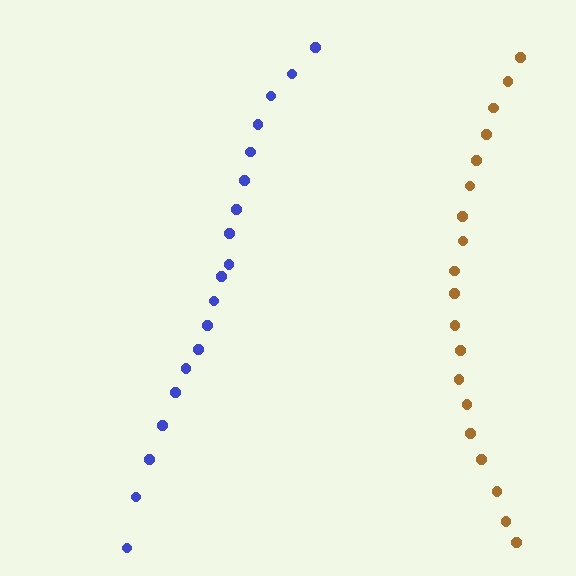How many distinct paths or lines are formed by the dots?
There are 2 distinct paths.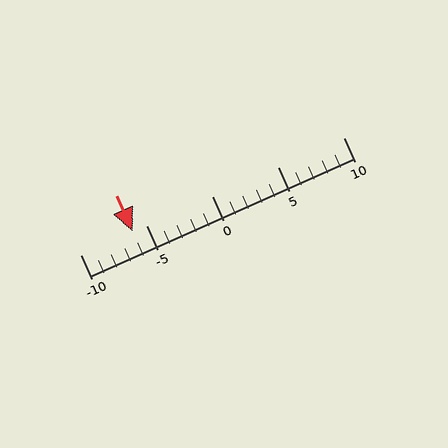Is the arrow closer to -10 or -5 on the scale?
The arrow is closer to -5.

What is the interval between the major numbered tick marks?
The major tick marks are spaced 5 units apart.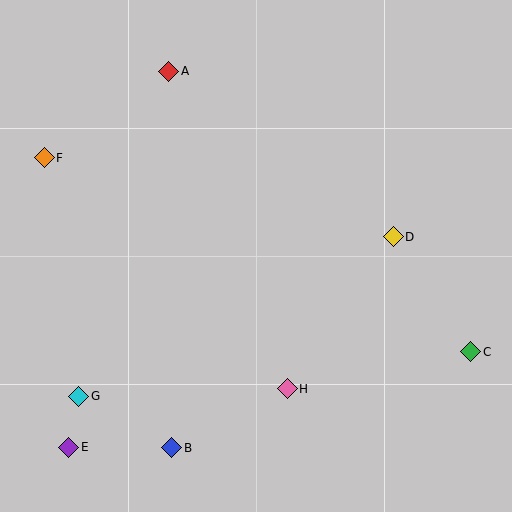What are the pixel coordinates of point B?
Point B is at (172, 448).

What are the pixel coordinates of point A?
Point A is at (169, 71).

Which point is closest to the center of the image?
Point H at (287, 389) is closest to the center.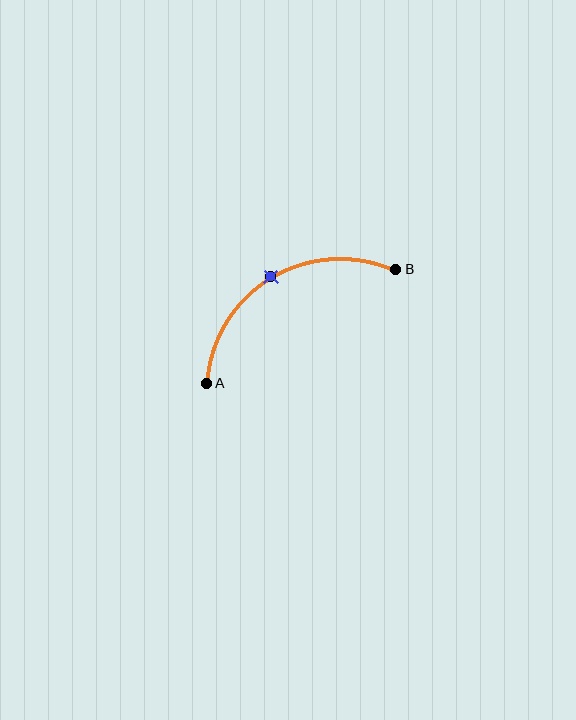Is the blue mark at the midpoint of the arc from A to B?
Yes. The blue mark lies on the arc at equal arc-length from both A and B — it is the arc midpoint.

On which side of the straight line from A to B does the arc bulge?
The arc bulges above the straight line connecting A and B.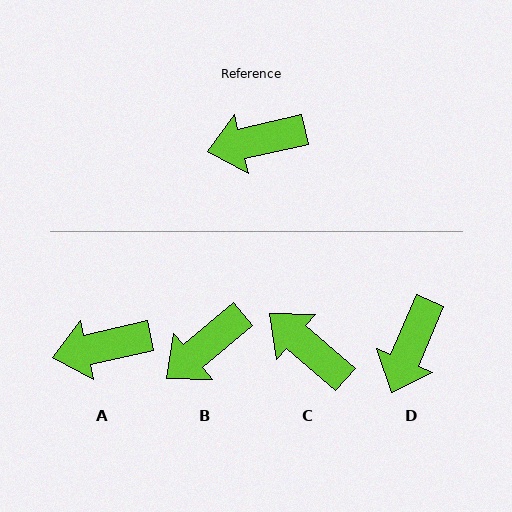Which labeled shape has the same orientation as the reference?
A.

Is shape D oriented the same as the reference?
No, it is off by about 54 degrees.